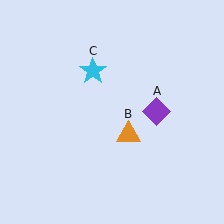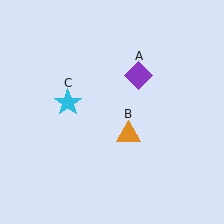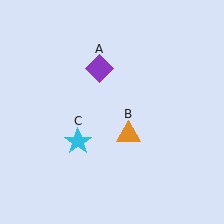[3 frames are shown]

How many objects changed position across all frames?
2 objects changed position: purple diamond (object A), cyan star (object C).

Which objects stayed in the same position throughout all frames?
Orange triangle (object B) remained stationary.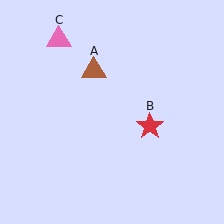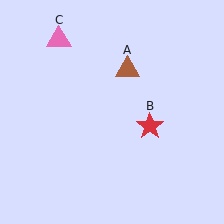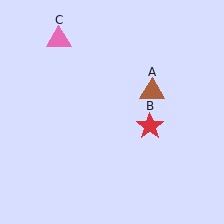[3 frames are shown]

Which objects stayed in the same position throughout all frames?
Red star (object B) and pink triangle (object C) remained stationary.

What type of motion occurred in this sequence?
The brown triangle (object A) rotated clockwise around the center of the scene.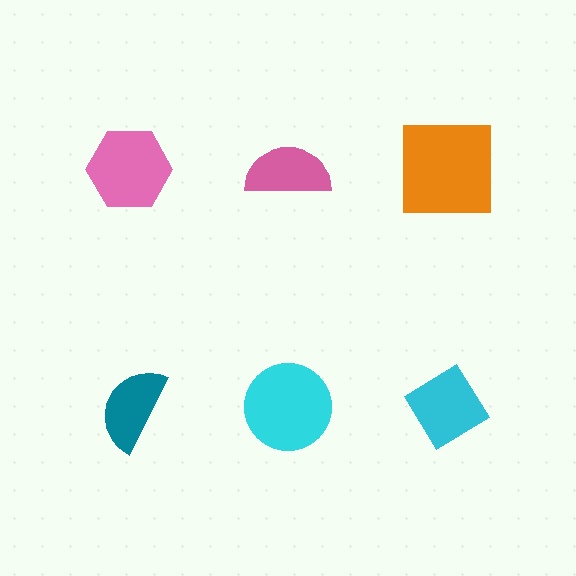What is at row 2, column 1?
A teal semicircle.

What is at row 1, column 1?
A pink hexagon.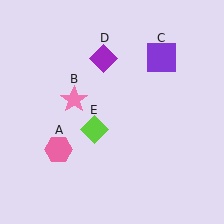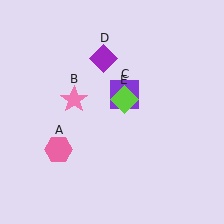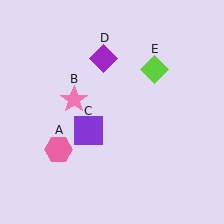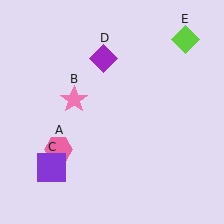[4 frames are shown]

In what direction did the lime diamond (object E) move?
The lime diamond (object E) moved up and to the right.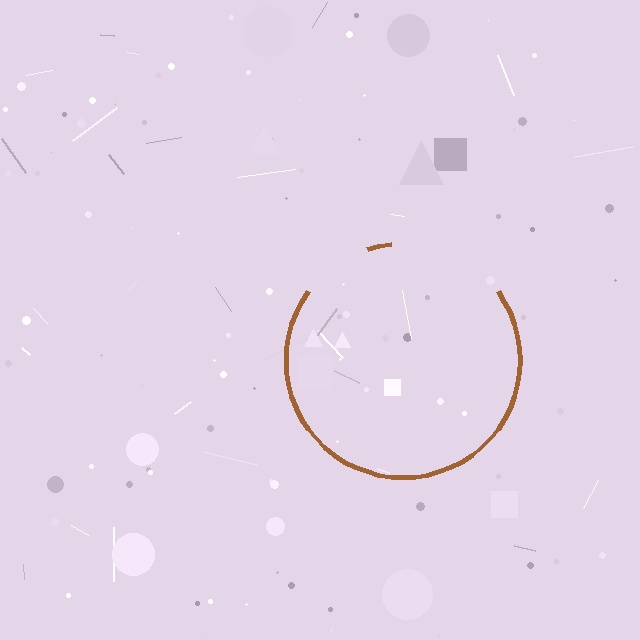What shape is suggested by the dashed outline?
The dashed outline suggests a circle.